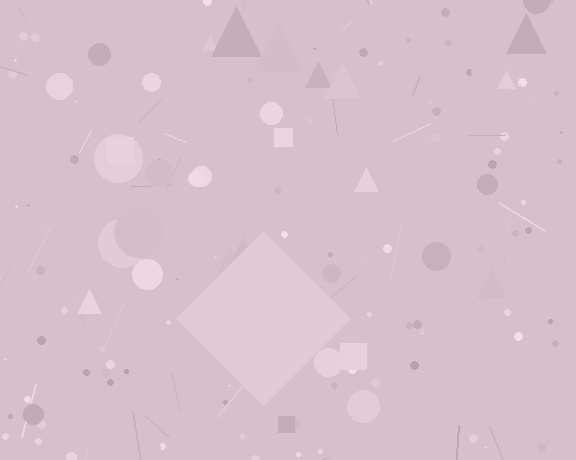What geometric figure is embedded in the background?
A diamond is embedded in the background.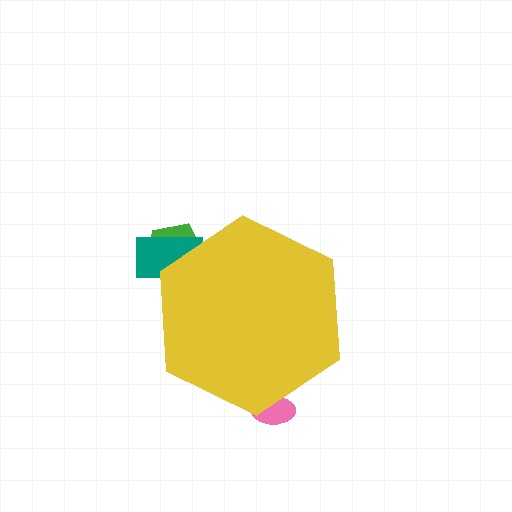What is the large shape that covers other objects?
A yellow hexagon.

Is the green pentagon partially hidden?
Yes, the green pentagon is partially hidden behind the yellow hexagon.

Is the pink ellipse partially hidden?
Yes, the pink ellipse is partially hidden behind the yellow hexagon.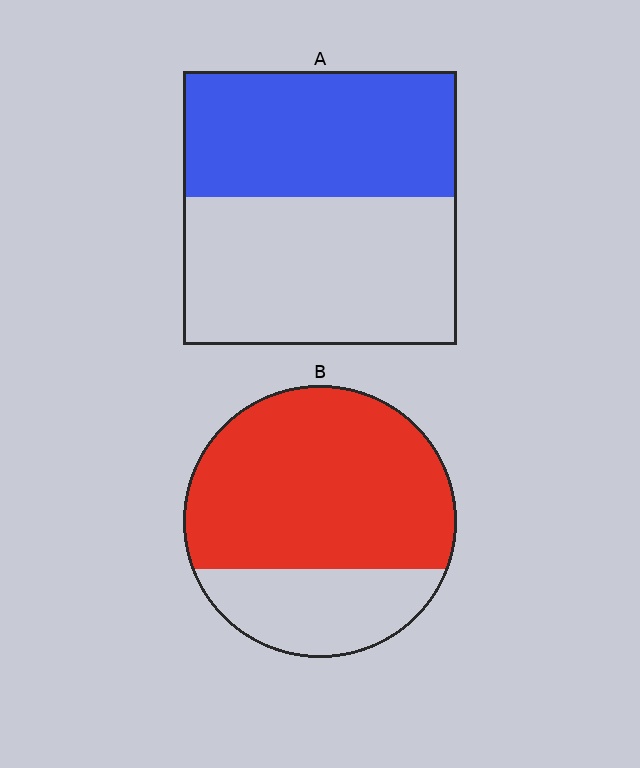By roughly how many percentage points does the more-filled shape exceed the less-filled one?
By roughly 25 percentage points (B over A).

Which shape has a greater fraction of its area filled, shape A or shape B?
Shape B.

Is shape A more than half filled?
No.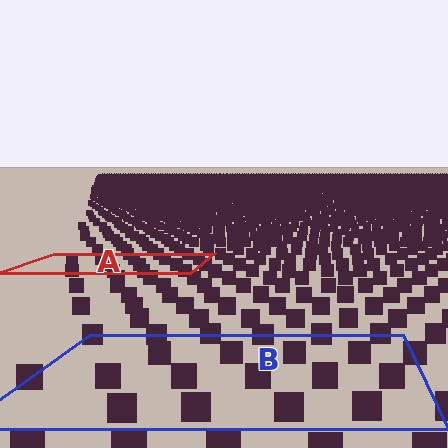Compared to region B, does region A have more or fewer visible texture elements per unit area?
Region A has more texture elements per unit area — they are packed more densely because it is farther away.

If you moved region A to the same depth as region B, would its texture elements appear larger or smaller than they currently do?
They would appear larger. At a closer depth, the same texture elements are projected at a bigger on-screen size.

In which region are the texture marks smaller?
The texture marks are smaller in region A, because it is farther away.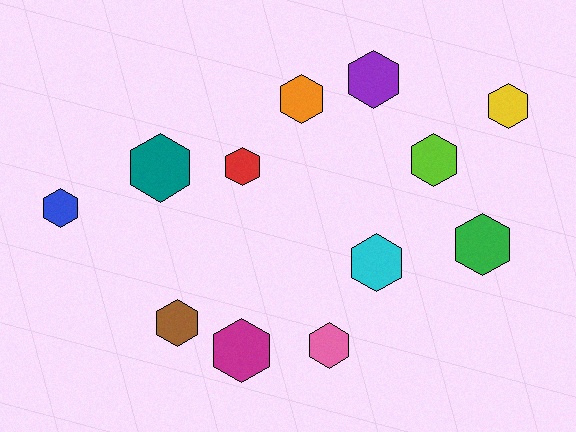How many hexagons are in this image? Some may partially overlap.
There are 12 hexagons.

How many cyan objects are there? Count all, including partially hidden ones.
There is 1 cyan object.